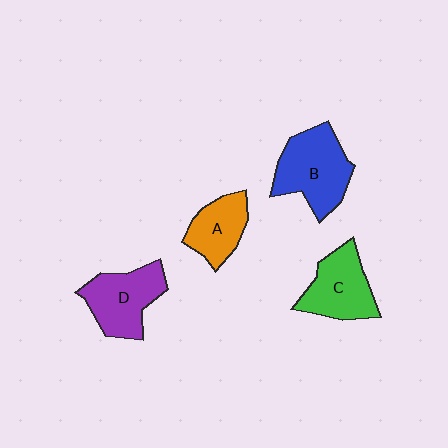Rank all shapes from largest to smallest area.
From largest to smallest: B (blue), D (purple), C (green), A (orange).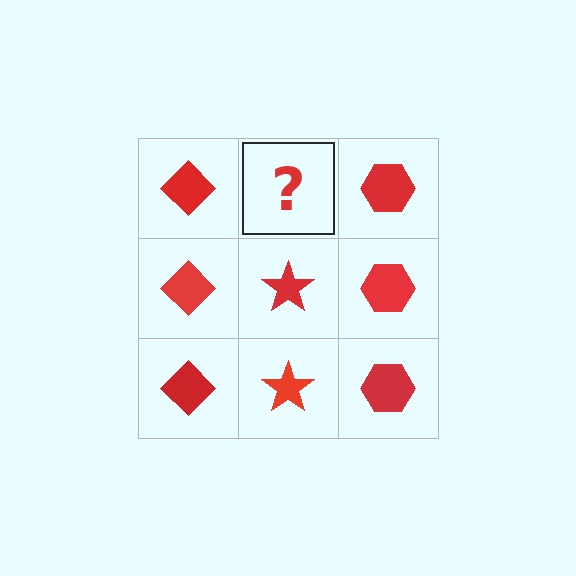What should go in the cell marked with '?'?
The missing cell should contain a red star.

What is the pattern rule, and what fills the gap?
The rule is that each column has a consistent shape. The gap should be filled with a red star.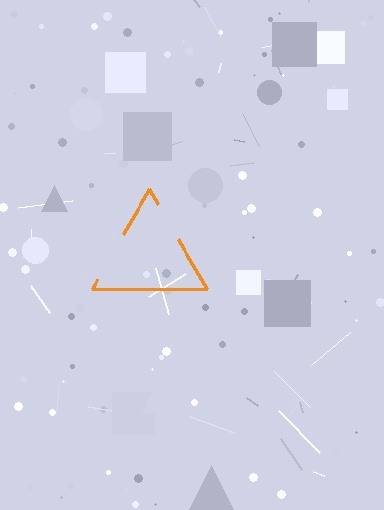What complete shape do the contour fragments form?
The contour fragments form a triangle.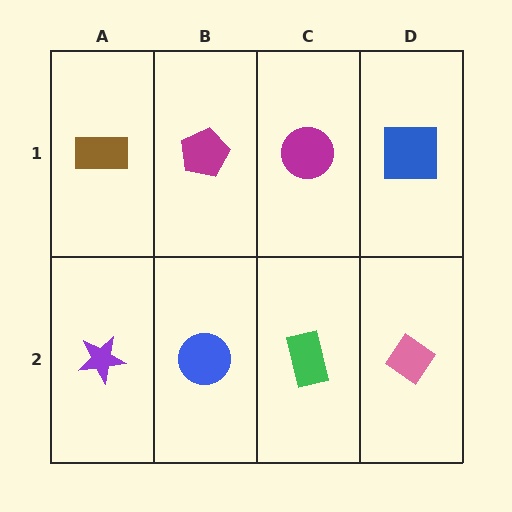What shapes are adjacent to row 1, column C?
A green rectangle (row 2, column C), a magenta pentagon (row 1, column B), a blue square (row 1, column D).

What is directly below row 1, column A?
A purple star.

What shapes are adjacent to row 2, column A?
A brown rectangle (row 1, column A), a blue circle (row 2, column B).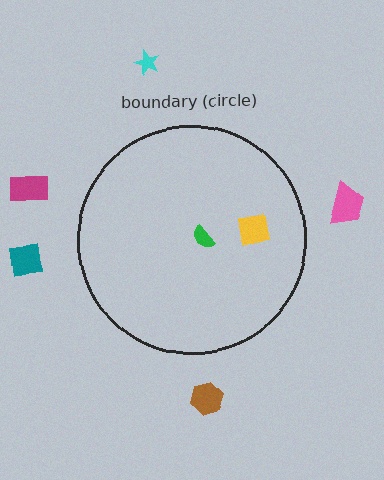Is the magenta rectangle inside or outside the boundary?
Outside.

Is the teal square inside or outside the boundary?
Outside.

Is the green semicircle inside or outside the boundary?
Inside.